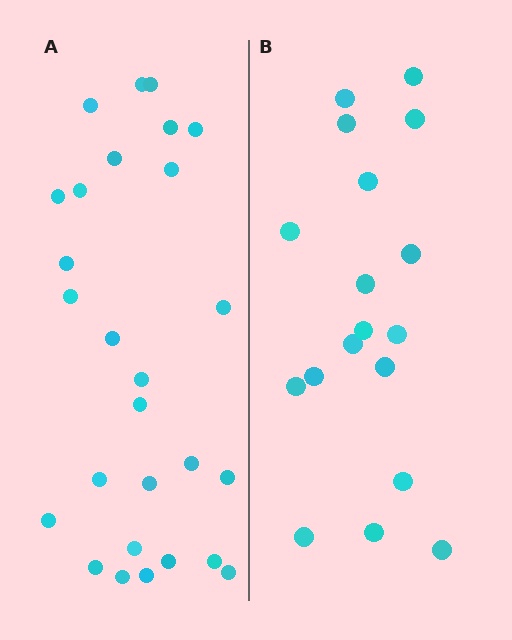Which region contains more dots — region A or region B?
Region A (the left region) has more dots.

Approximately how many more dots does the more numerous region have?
Region A has roughly 8 or so more dots than region B.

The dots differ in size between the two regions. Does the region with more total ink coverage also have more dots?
No. Region B has more total ink coverage because its dots are larger, but region A actually contains more individual dots. Total area can be misleading — the number of items is what matters here.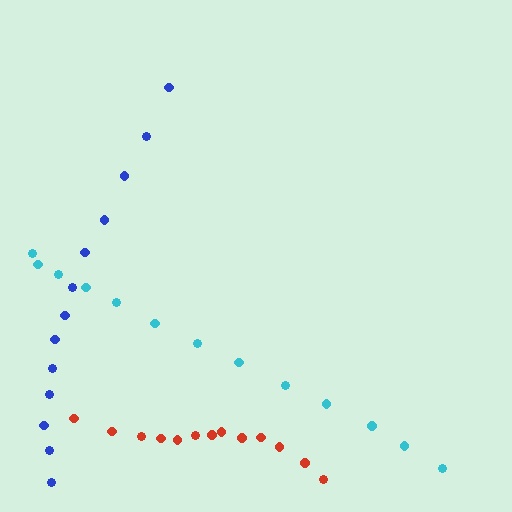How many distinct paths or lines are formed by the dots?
There are 3 distinct paths.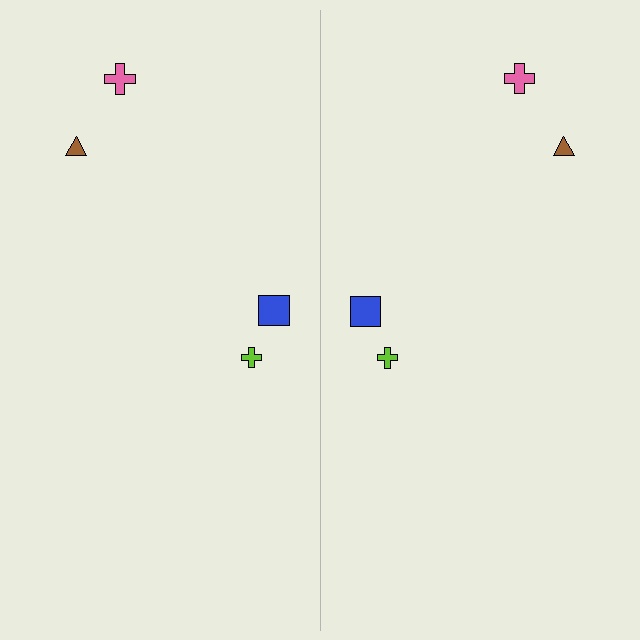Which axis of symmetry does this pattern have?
The pattern has a vertical axis of symmetry running through the center of the image.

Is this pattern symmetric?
Yes, this pattern has bilateral (reflection) symmetry.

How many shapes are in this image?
There are 8 shapes in this image.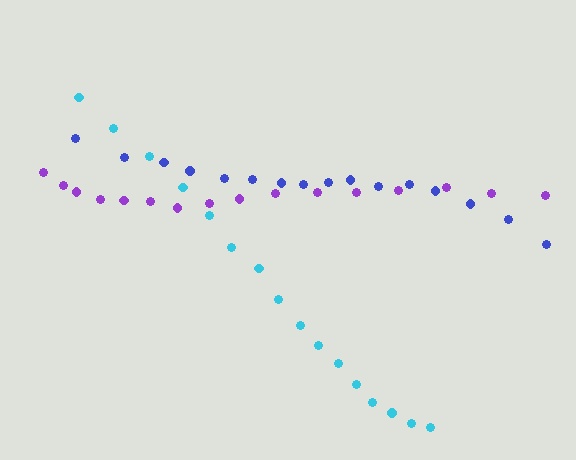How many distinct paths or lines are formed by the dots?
There are 3 distinct paths.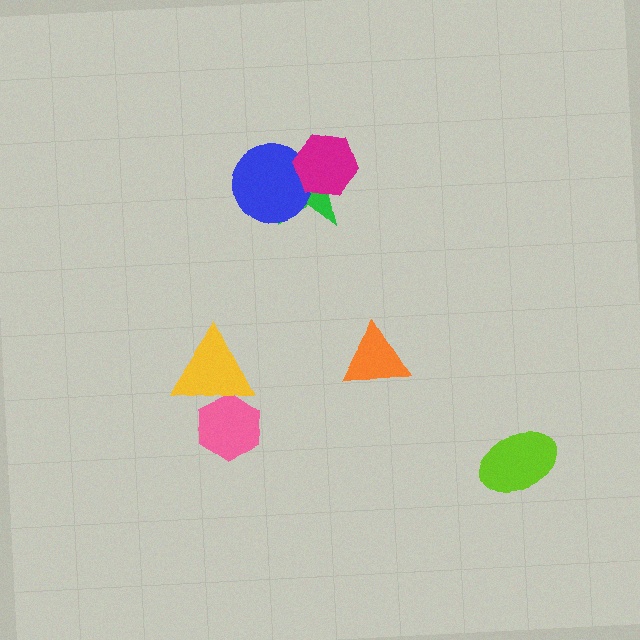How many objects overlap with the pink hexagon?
1 object overlaps with the pink hexagon.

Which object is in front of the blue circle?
The magenta hexagon is in front of the blue circle.